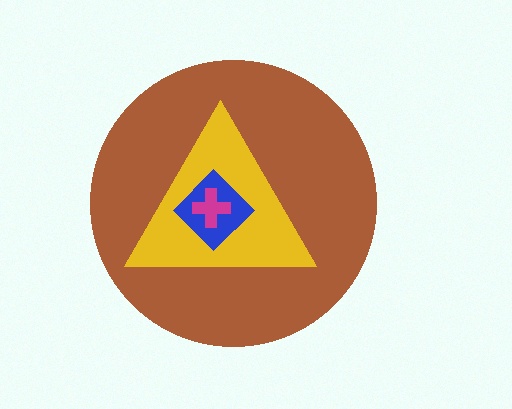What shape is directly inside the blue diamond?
The magenta cross.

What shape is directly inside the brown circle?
The yellow triangle.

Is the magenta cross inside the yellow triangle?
Yes.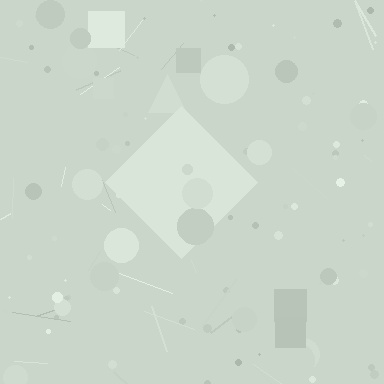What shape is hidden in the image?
A diamond is hidden in the image.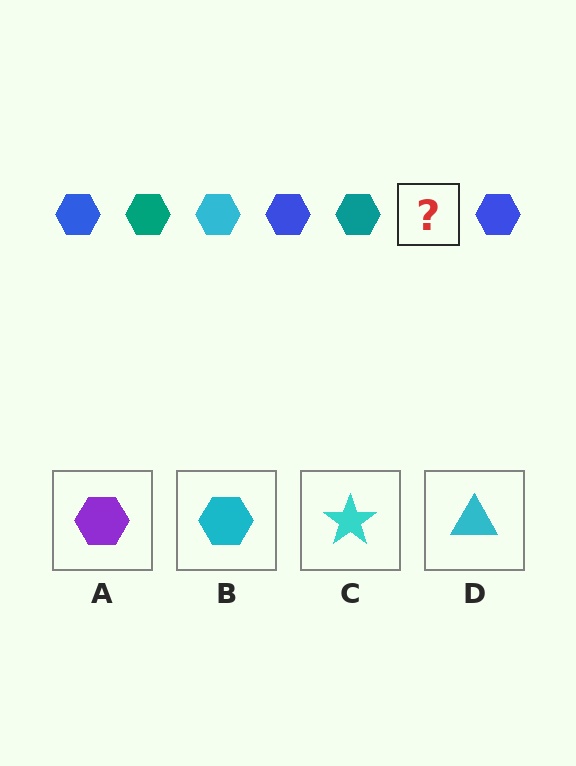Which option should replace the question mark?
Option B.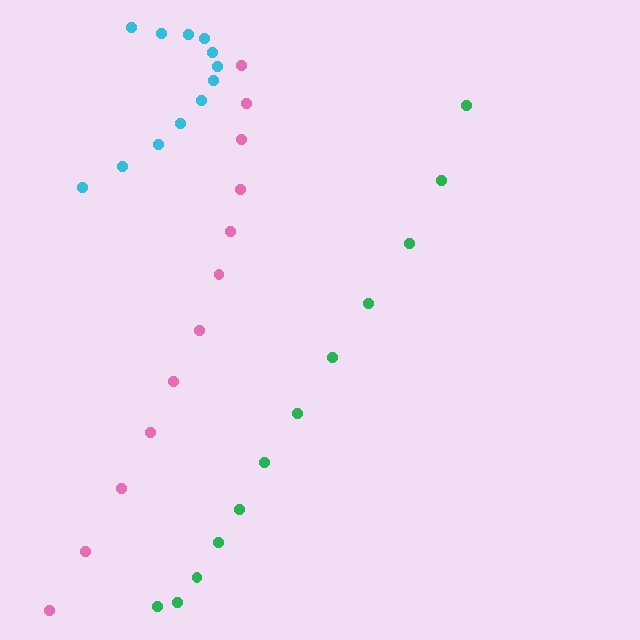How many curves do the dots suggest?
There are 3 distinct paths.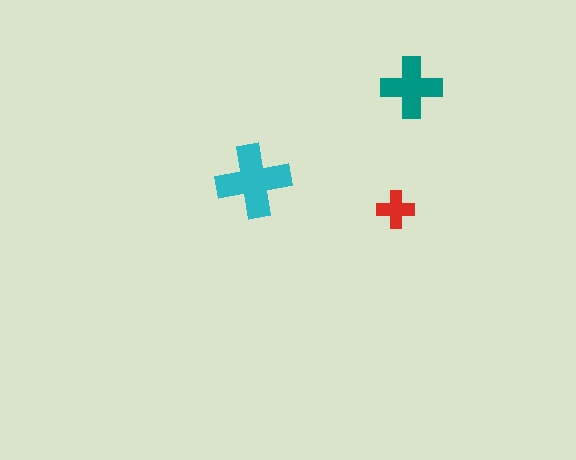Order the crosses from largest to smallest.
the cyan one, the teal one, the red one.